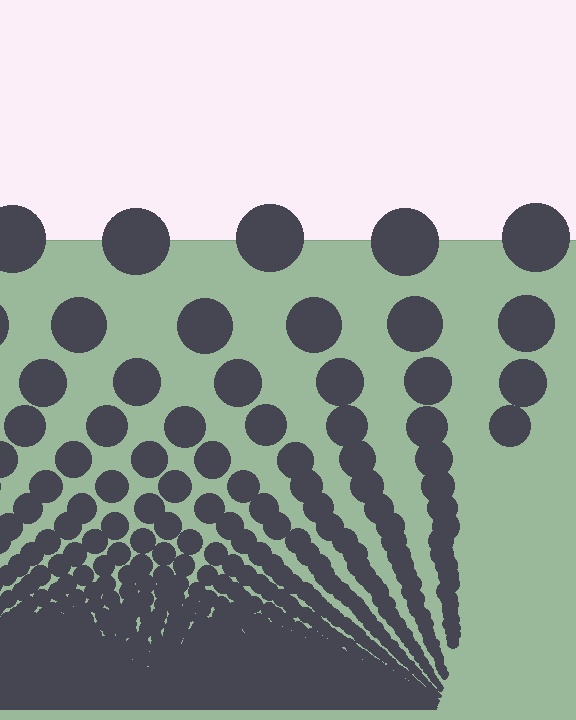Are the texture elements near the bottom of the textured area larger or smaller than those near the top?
Smaller. The gradient is inverted — elements near the bottom are smaller and denser.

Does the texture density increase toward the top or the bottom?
Density increases toward the bottom.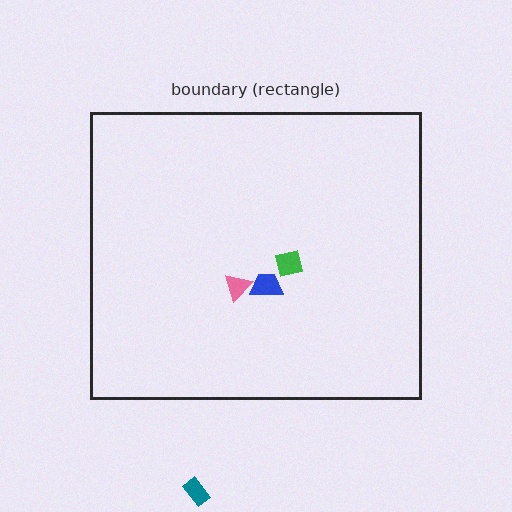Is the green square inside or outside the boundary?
Inside.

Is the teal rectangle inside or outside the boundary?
Outside.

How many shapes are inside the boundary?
3 inside, 1 outside.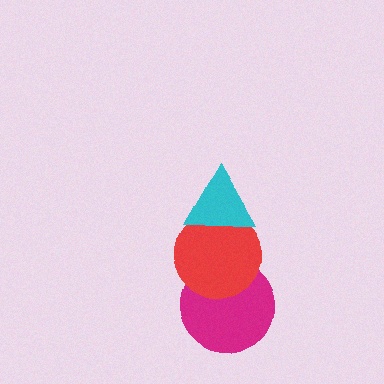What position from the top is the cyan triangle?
The cyan triangle is 1st from the top.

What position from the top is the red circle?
The red circle is 2nd from the top.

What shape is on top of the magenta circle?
The red circle is on top of the magenta circle.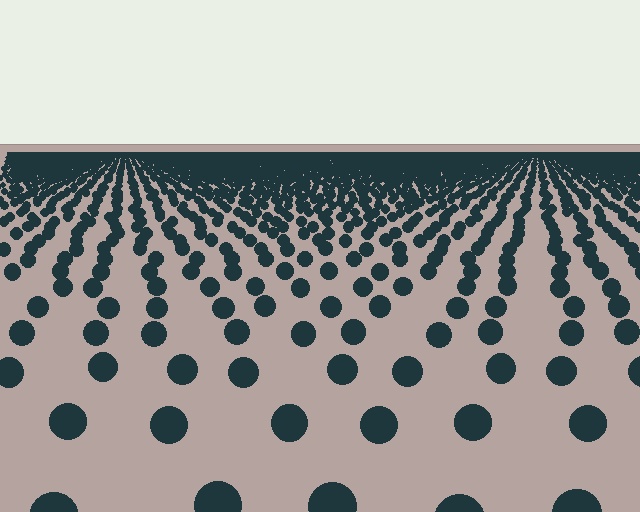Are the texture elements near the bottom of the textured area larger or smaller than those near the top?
Larger. Near the bottom, elements are closer to the viewer and appear at a bigger on-screen size.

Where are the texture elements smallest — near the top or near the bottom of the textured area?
Near the top.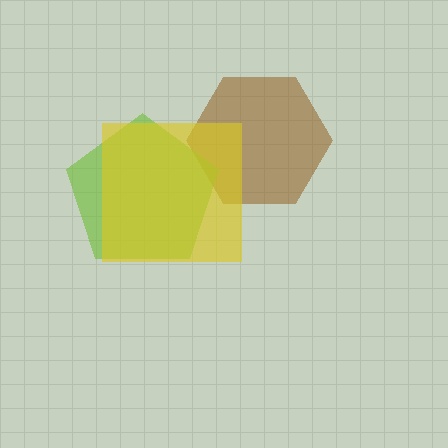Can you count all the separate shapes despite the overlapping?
Yes, there are 3 separate shapes.